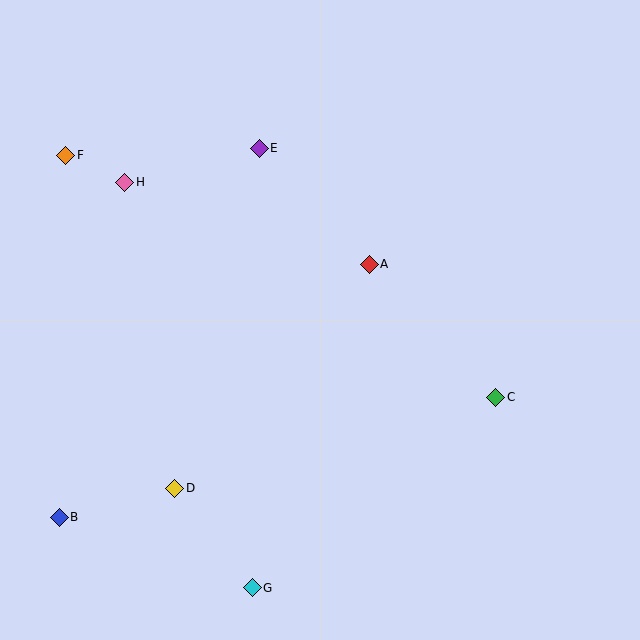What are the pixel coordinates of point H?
Point H is at (125, 182).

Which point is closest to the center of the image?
Point A at (369, 264) is closest to the center.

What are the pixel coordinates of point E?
Point E is at (259, 148).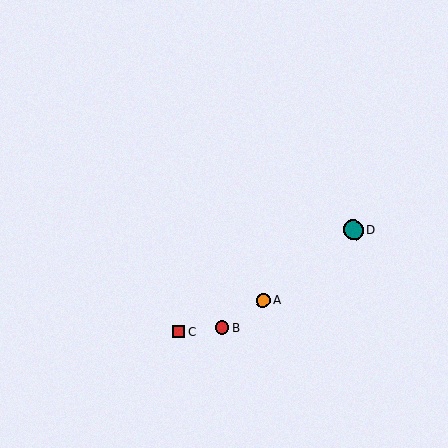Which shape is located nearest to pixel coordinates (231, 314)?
The red circle (labeled B) at (222, 328) is nearest to that location.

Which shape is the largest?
The teal circle (labeled D) is the largest.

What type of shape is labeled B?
Shape B is a red circle.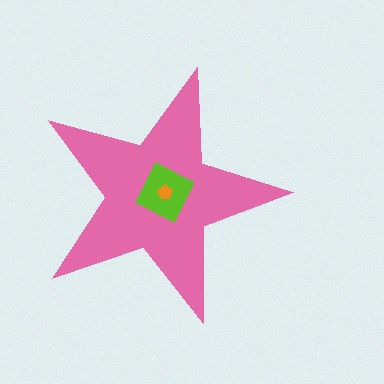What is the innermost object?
The orange pentagon.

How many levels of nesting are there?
3.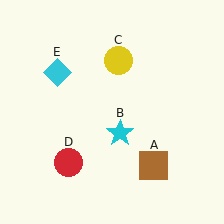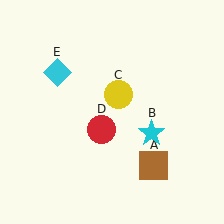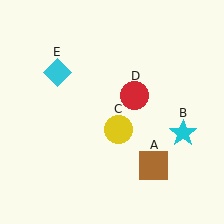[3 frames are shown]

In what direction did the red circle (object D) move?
The red circle (object D) moved up and to the right.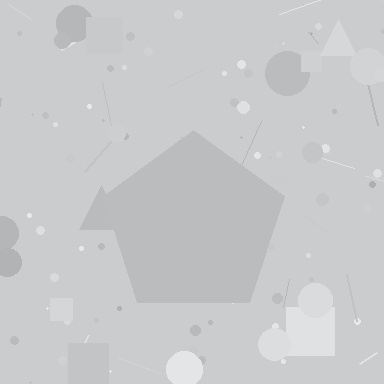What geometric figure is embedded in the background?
A pentagon is embedded in the background.